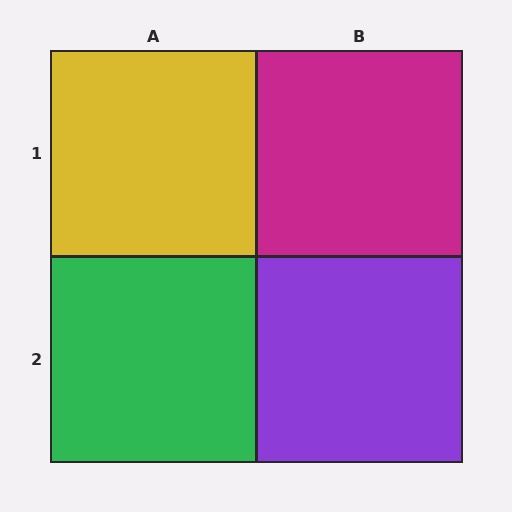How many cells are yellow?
1 cell is yellow.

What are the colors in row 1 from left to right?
Yellow, magenta.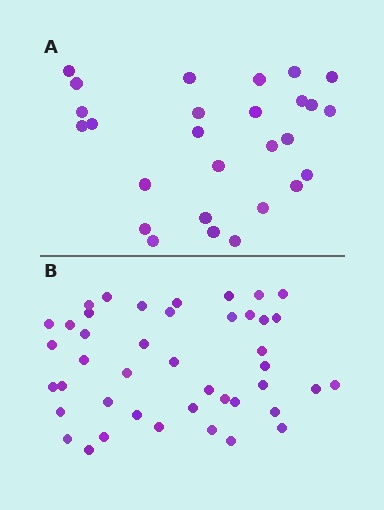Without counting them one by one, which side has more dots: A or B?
Region B (the bottom region) has more dots.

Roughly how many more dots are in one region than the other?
Region B has approximately 15 more dots than region A.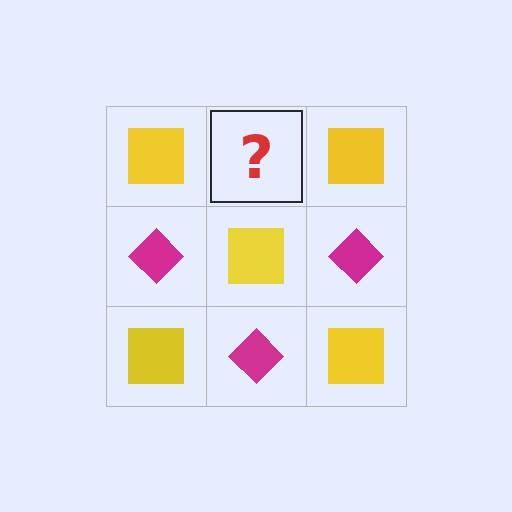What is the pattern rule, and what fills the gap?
The rule is that it alternates yellow square and magenta diamond in a checkerboard pattern. The gap should be filled with a magenta diamond.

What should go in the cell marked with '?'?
The missing cell should contain a magenta diamond.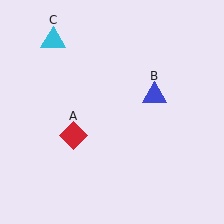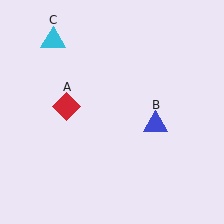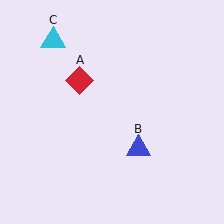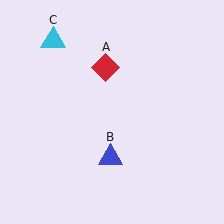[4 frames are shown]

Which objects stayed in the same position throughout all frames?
Cyan triangle (object C) remained stationary.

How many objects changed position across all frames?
2 objects changed position: red diamond (object A), blue triangle (object B).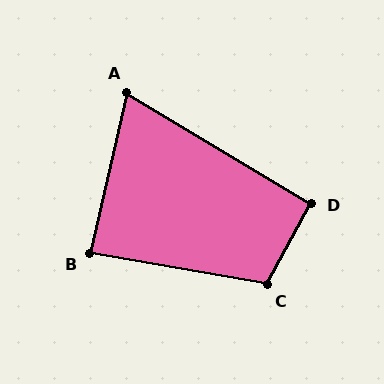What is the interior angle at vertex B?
Approximately 87 degrees (approximately right).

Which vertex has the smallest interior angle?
A, at approximately 72 degrees.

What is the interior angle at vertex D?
Approximately 93 degrees (approximately right).